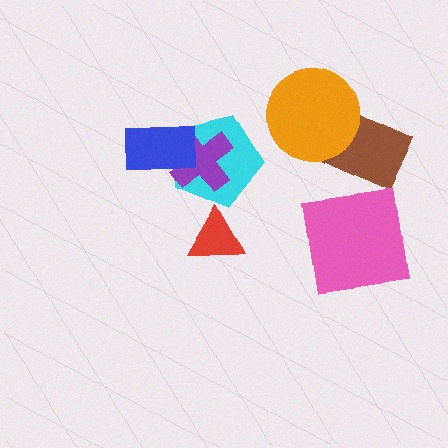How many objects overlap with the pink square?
0 objects overlap with the pink square.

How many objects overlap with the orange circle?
1 object overlaps with the orange circle.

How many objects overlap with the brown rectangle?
1 object overlaps with the brown rectangle.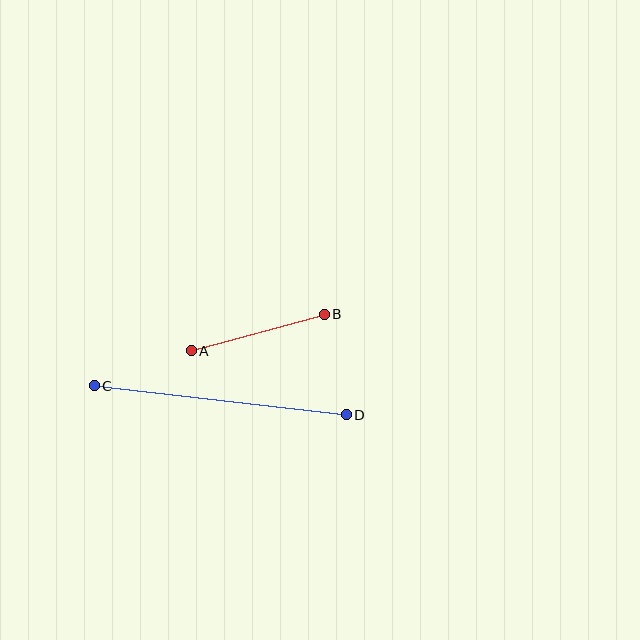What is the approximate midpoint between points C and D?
The midpoint is at approximately (220, 400) pixels.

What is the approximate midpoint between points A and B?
The midpoint is at approximately (258, 332) pixels.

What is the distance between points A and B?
The distance is approximately 138 pixels.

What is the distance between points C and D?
The distance is approximately 254 pixels.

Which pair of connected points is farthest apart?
Points C and D are farthest apart.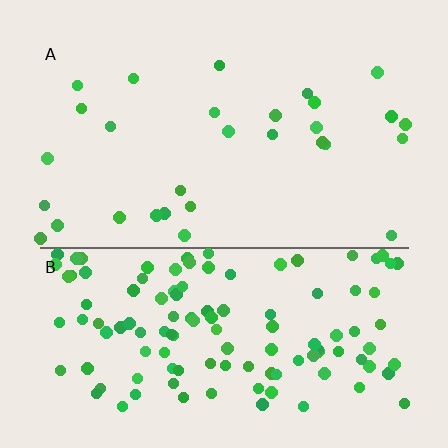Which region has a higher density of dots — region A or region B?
B (the bottom).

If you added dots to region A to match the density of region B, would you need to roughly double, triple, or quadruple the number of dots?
Approximately quadruple.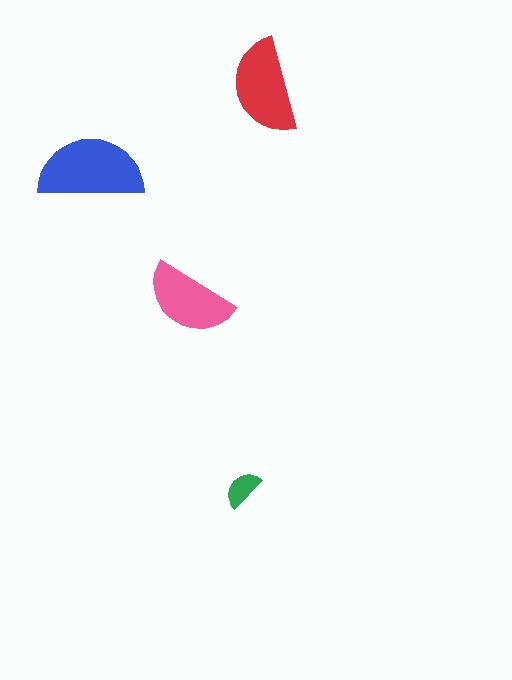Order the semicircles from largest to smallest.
the blue one, the red one, the pink one, the green one.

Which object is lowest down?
The green semicircle is bottommost.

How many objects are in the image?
There are 4 objects in the image.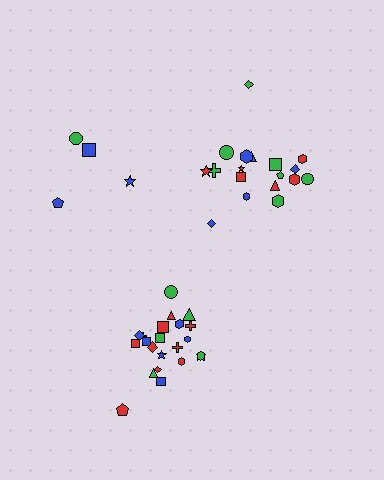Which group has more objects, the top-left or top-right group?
The top-right group.